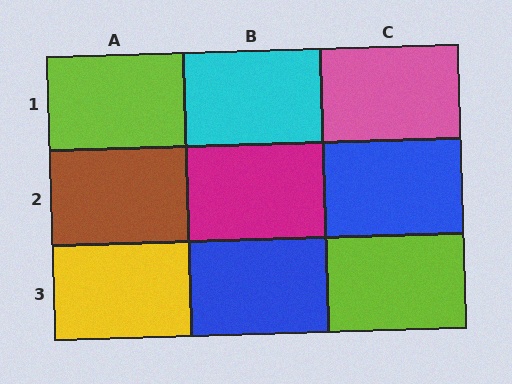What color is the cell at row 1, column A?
Lime.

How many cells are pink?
1 cell is pink.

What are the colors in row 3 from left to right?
Yellow, blue, lime.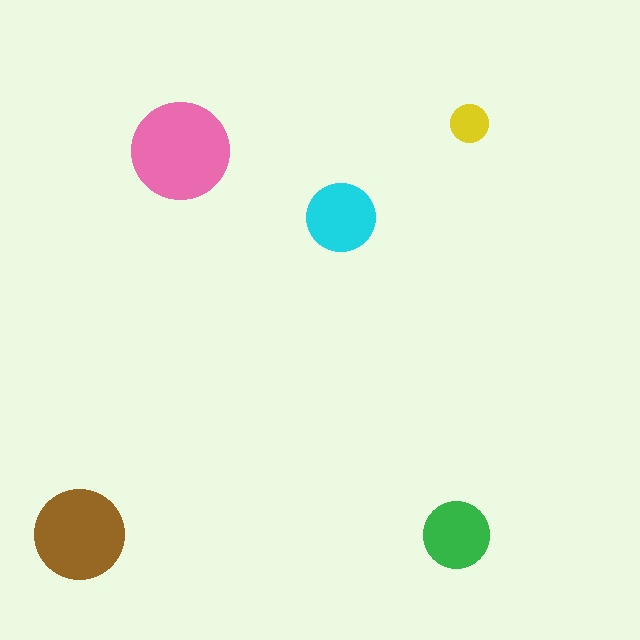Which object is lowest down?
The green circle is bottommost.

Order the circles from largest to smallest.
the pink one, the brown one, the cyan one, the green one, the yellow one.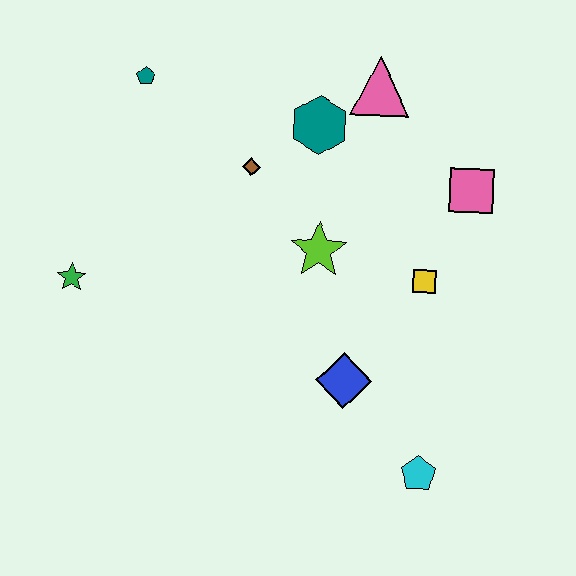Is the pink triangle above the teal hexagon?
Yes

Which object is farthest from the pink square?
The green star is farthest from the pink square.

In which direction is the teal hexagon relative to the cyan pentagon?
The teal hexagon is above the cyan pentagon.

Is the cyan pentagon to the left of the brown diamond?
No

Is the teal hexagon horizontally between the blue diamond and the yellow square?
No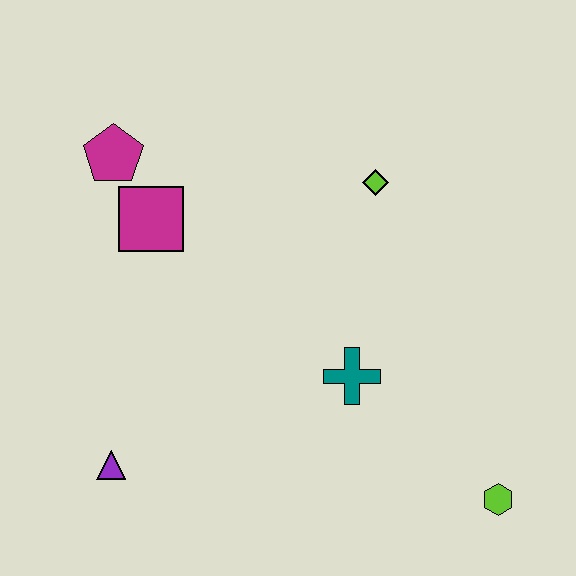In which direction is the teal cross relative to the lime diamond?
The teal cross is below the lime diamond.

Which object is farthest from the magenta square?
The lime hexagon is farthest from the magenta square.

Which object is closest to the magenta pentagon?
The magenta square is closest to the magenta pentagon.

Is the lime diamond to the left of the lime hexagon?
Yes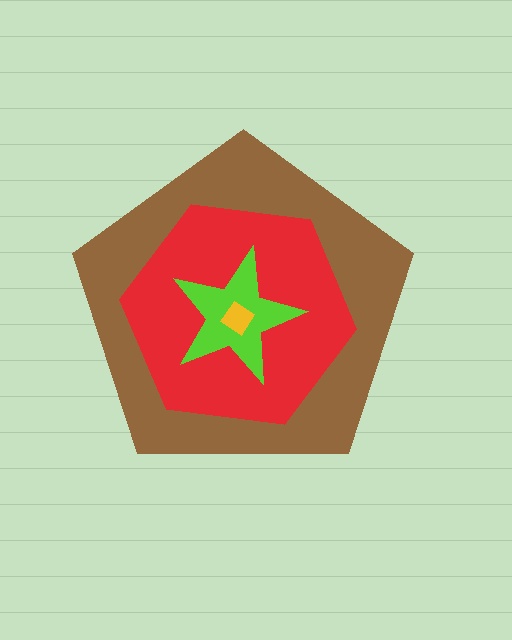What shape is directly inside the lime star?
The yellow diamond.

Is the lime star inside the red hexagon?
Yes.